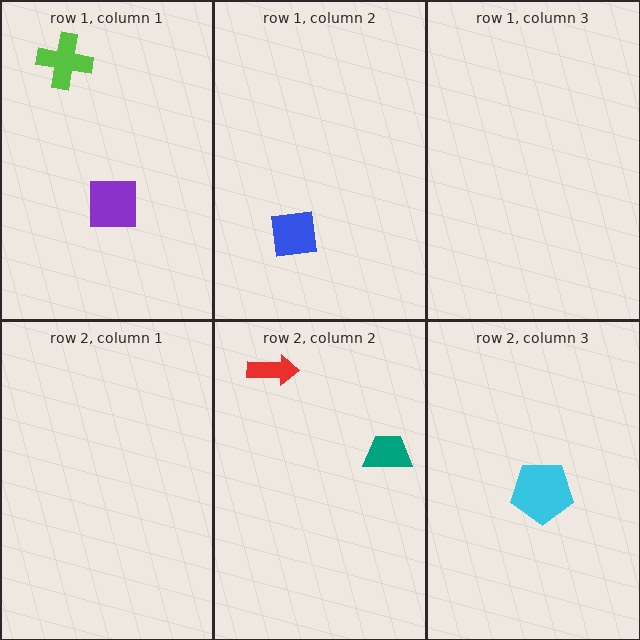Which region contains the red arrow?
The row 2, column 2 region.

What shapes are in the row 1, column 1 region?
The lime cross, the purple square.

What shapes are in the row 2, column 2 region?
The red arrow, the teal trapezoid.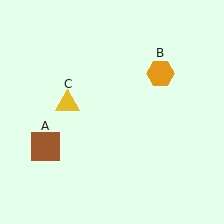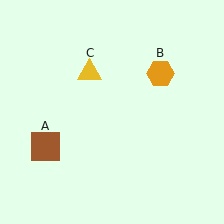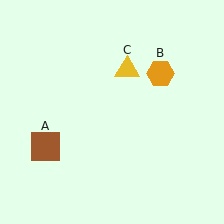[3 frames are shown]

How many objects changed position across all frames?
1 object changed position: yellow triangle (object C).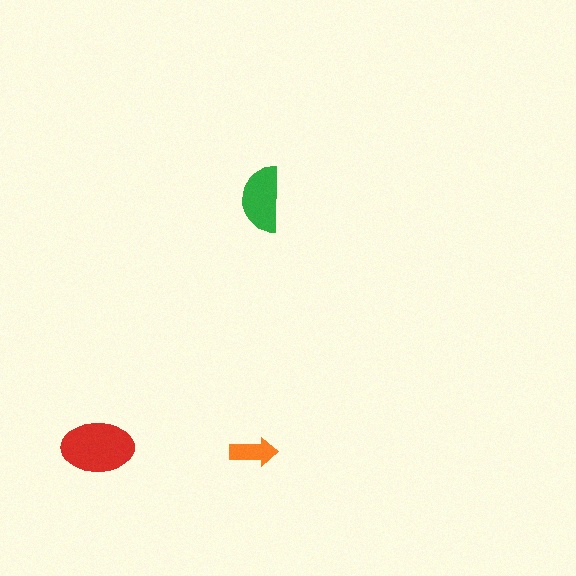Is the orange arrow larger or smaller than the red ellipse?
Smaller.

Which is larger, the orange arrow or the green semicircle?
The green semicircle.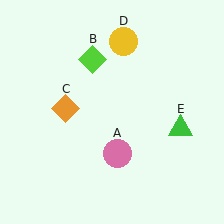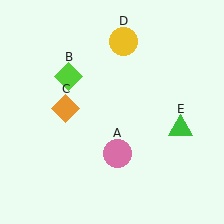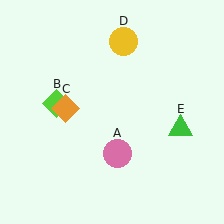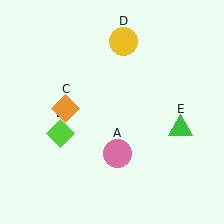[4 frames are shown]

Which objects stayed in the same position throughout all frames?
Pink circle (object A) and orange diamond (object C) and yellow circle (object D) and green triangle (object E) remained stationary.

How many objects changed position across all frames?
1 object changed position: lime diamond (object B).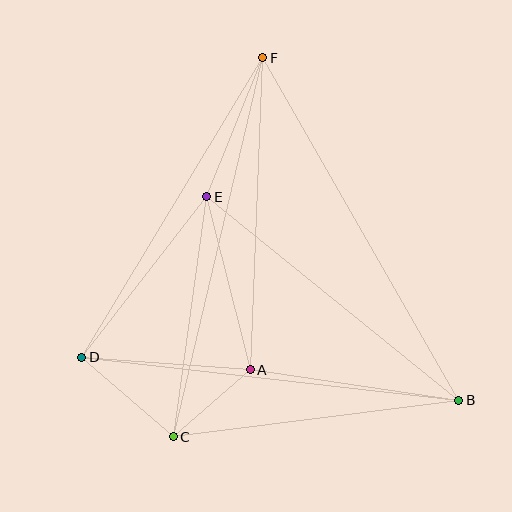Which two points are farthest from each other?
Points B and F are farthest from each other.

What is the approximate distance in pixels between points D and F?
The distance between D and F is approximately 350 pixels.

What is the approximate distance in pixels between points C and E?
The distance between C and E is approximately 242 pixels.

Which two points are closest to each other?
Points A and C are closest to each other.